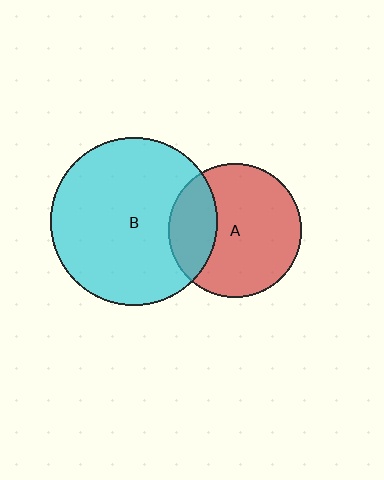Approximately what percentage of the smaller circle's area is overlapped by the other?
Approximately 25%.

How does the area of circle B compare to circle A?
Approximately 1.6 times.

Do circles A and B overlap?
Yes.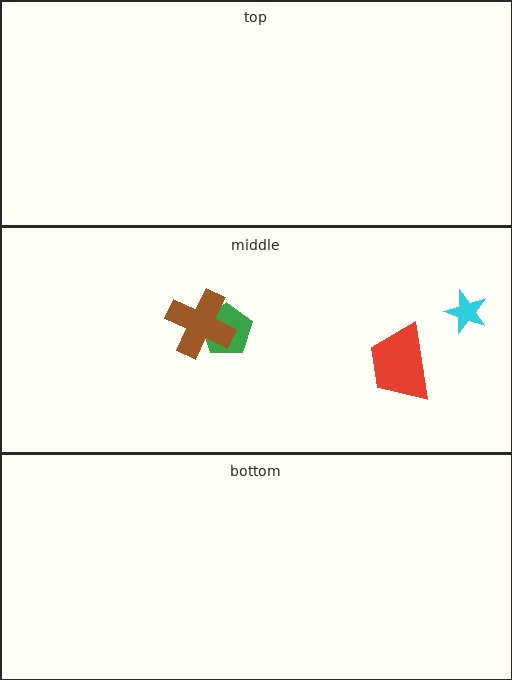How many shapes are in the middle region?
4.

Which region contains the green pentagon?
The middle region.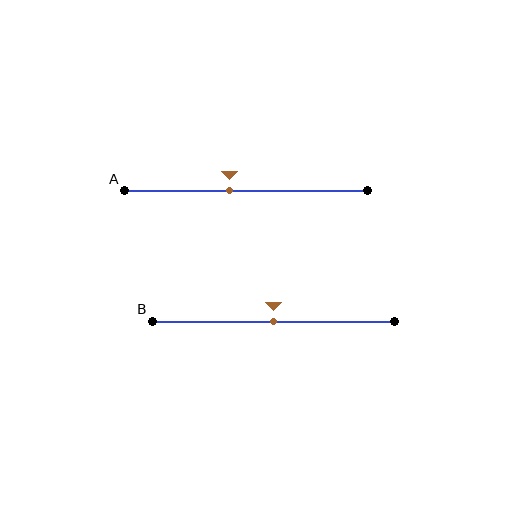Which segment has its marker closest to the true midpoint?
Segment B has its marker closest to the true midpoint.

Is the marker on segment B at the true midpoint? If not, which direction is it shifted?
Yes, the marker on segment B is at the true midpoint.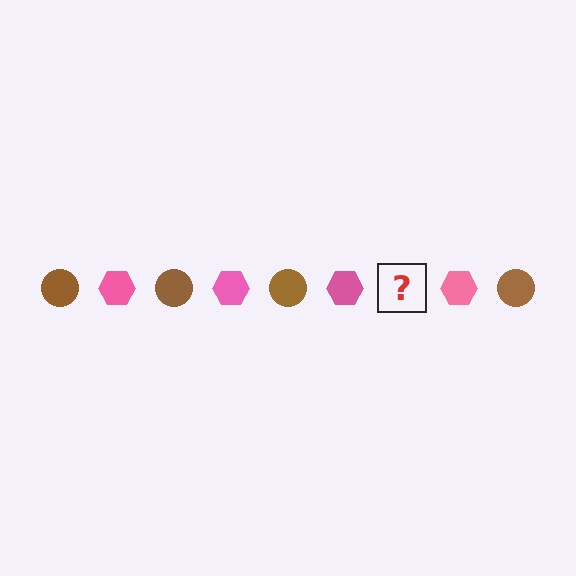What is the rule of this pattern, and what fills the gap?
The rule is that the pattern alternates between brown circle and pink hexagon. The gap should be filled with a brown circle.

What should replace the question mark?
The question mark should be replaced with a brown circle.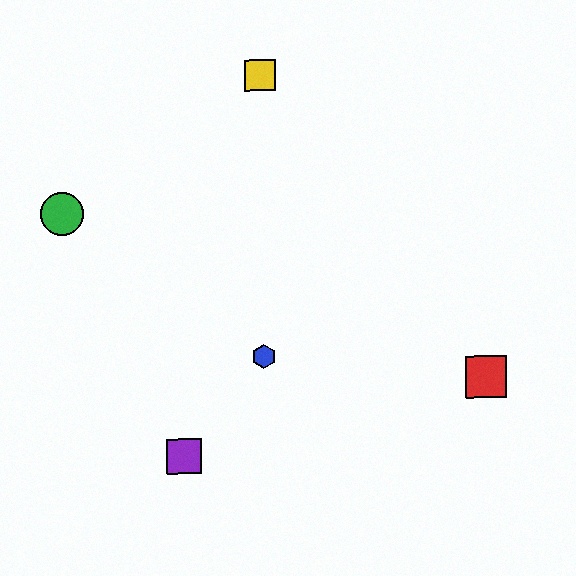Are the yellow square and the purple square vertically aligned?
No, the yellow square is at x≈260 and the purple square is at x≈184.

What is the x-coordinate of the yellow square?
The yellow square is at x≈260.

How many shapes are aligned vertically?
2 shapes (the blue hexagon, the yellow square) are aligned vertically.